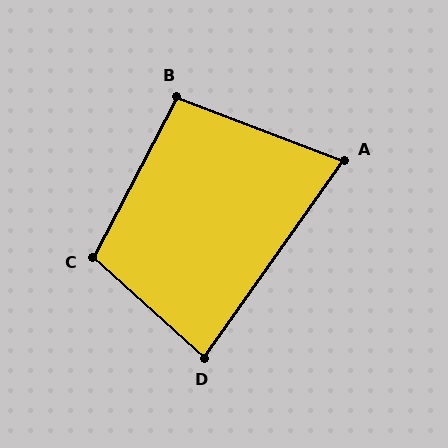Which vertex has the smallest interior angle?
A, at approximately 76 degrees.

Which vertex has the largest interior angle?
C, at approximately 104 degrees.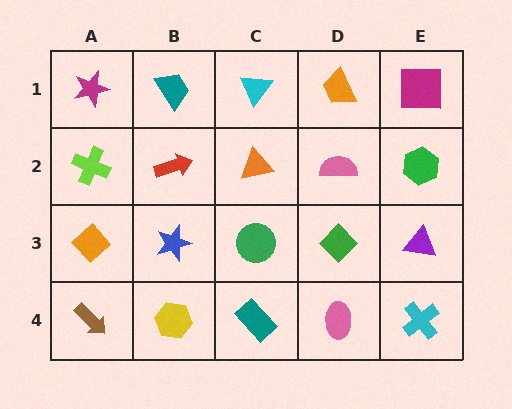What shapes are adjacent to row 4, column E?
A purple triangle (row 3, column E), a pink ellipse (row 4, column D).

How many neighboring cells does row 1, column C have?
3.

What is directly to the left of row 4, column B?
A brown arrow.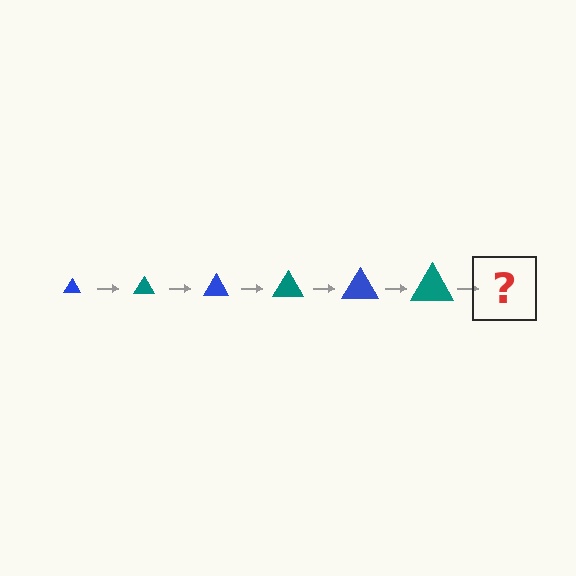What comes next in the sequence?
The next element should be a blue triangle, larger than the previous one.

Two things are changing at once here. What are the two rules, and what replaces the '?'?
The two rules are that the triangle grows larger each step and the color cycles through blue and teal. The '?' should be a blue triangle, larger than the previous one.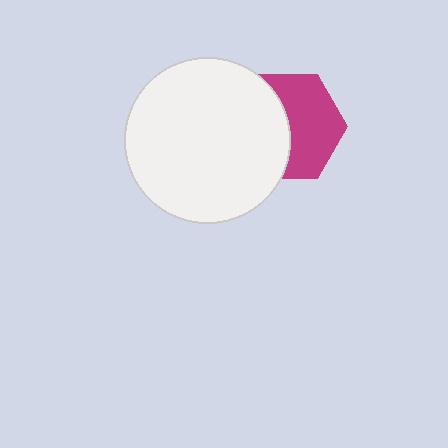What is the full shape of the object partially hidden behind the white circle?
The partially hidden object is a magenta hexagon.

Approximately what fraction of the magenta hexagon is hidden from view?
Roughly 46% of the magenta hexagon is hidden behind the white circle.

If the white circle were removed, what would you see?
You would see the complete magenta hexagon.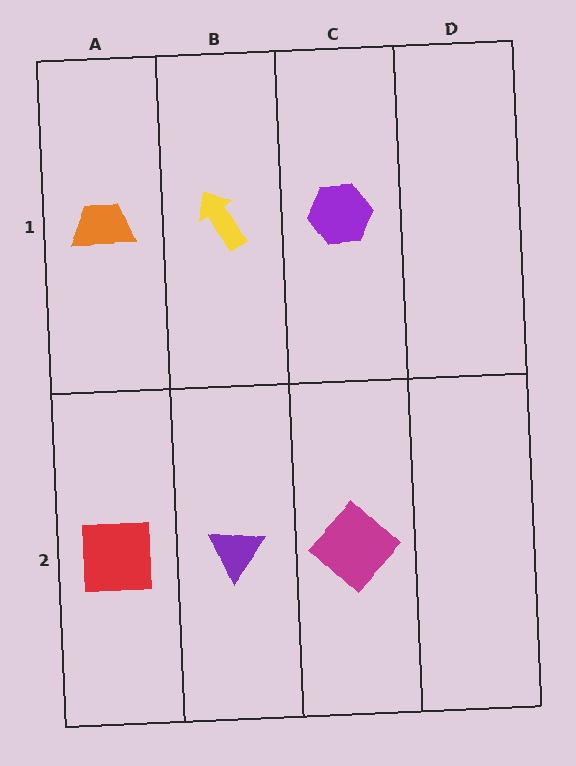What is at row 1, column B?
A yellow arrow.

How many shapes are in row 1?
3 shapes.